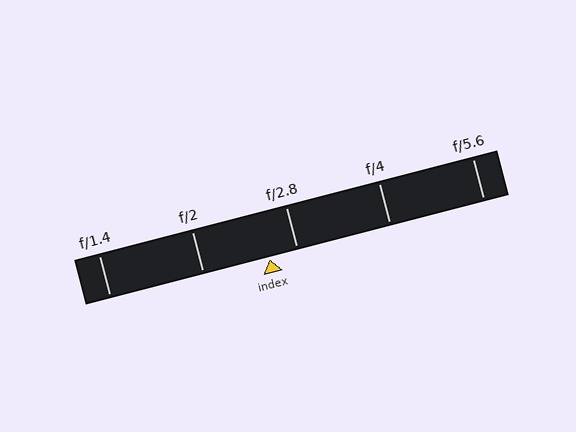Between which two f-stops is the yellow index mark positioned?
The index mark is between f/2 and f/2.8.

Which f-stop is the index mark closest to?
The index mark is closest to f/2.8.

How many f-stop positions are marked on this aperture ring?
There are 5 f-stop positions marked.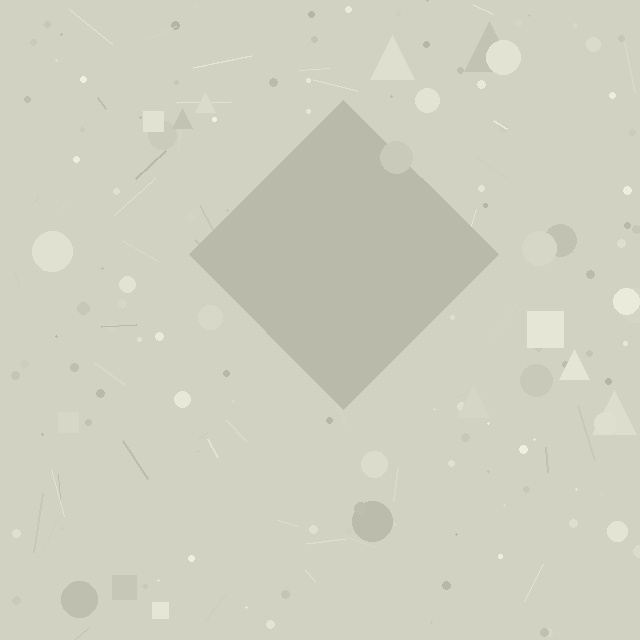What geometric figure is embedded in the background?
A diamond is embedded in the background.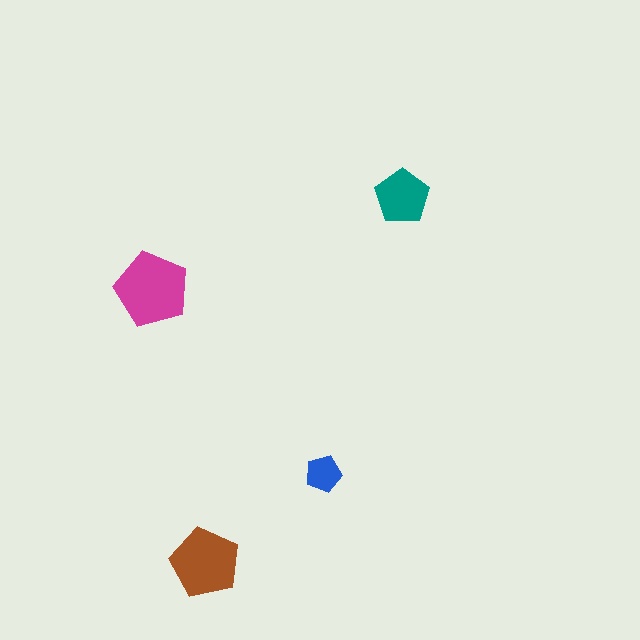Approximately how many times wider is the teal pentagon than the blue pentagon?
About 1.5 times wider.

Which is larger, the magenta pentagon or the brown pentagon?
The magenta one.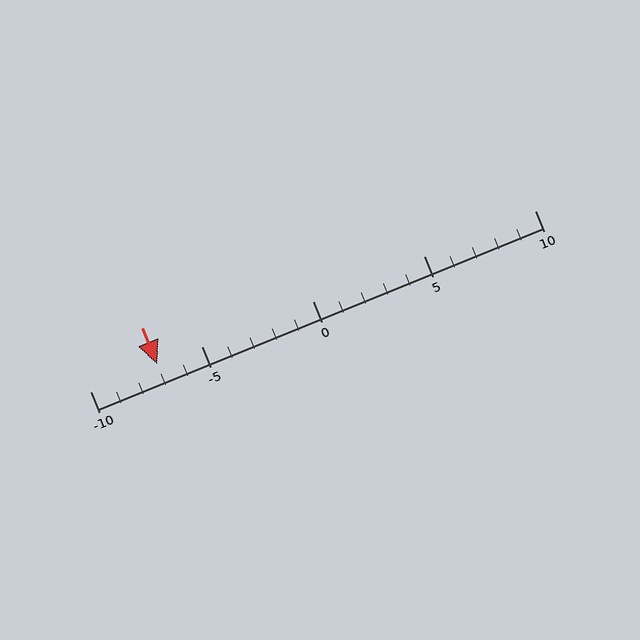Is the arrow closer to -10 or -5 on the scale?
The arrow is closer to -5.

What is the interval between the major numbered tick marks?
The major tick marks are spaced 5 units apart.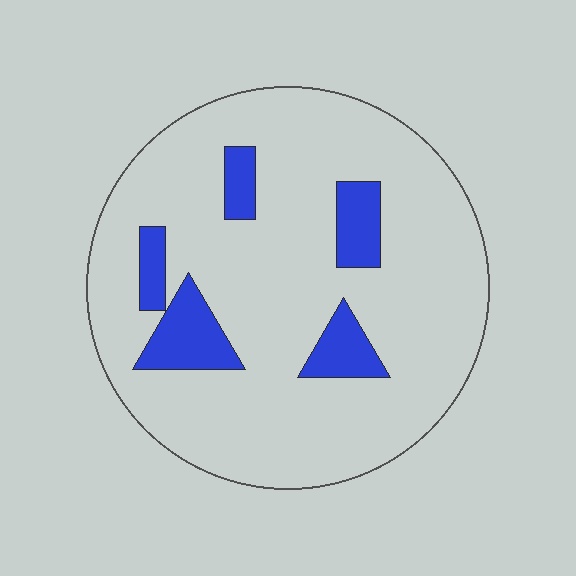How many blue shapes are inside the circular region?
5.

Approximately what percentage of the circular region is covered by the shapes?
Approximately 15%.